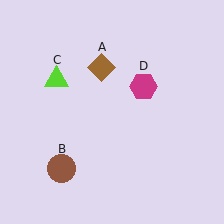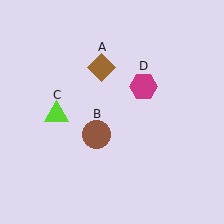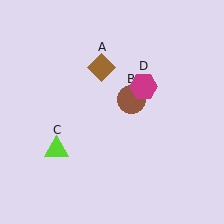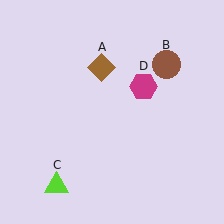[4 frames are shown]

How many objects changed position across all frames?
2 objects changed position: brown circle (object B), lime triangle (object C).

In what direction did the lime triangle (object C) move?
The lime triangle (object C) moved down.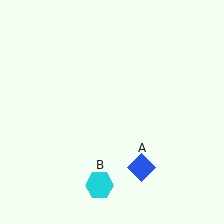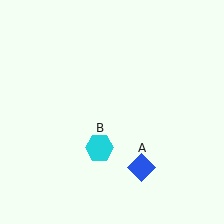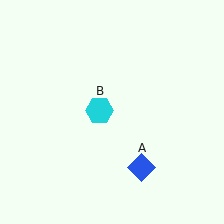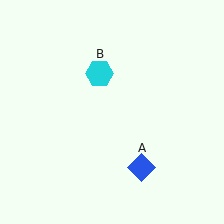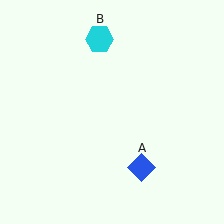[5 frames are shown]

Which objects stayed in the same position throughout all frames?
Blue diamond (object A) remained stationary.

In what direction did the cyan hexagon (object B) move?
The cyan hexagon (object B) moved up.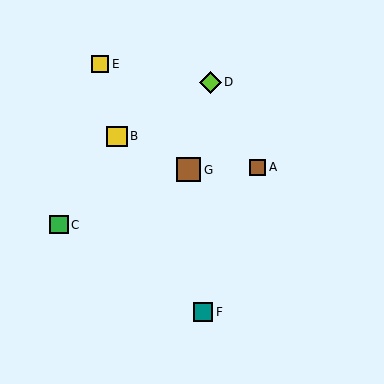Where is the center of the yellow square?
The center of the yellow square is at (117, 136).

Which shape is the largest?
The brown square (labeled G) is the largest.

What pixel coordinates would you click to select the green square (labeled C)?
Click at (59, 225) to select the green square C.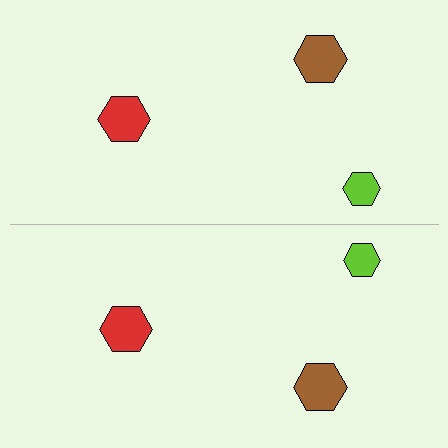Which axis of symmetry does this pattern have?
The pattern has a horizontal axis of symmetry running through the center of the image.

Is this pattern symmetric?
Yes, this pattern has bilateral (reflection) symmetry.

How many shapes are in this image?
There are 6 shapes in this image.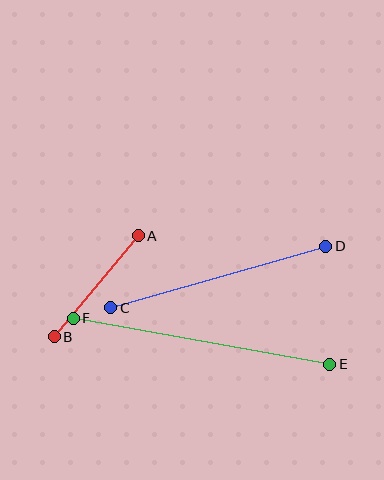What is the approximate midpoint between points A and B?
The midpoint is at approximately (96, 286) pixels.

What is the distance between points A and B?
The distance is approximately 131 pixels.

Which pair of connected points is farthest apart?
Points E and F are farthest apart.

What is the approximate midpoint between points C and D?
The midpoint is at approximately (218, 277) pixels.